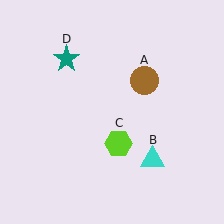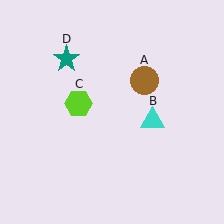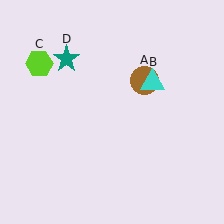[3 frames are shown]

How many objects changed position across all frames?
2 objects changed position: cyan triangle (object B), lime hexagon (object C).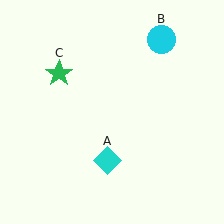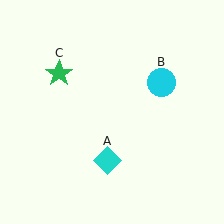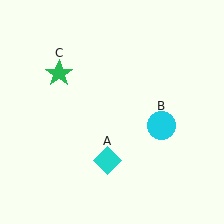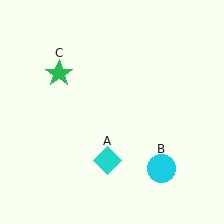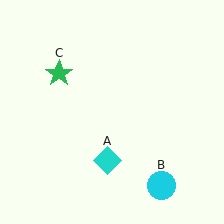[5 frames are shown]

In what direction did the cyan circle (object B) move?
The cyan circle (object B) moved down.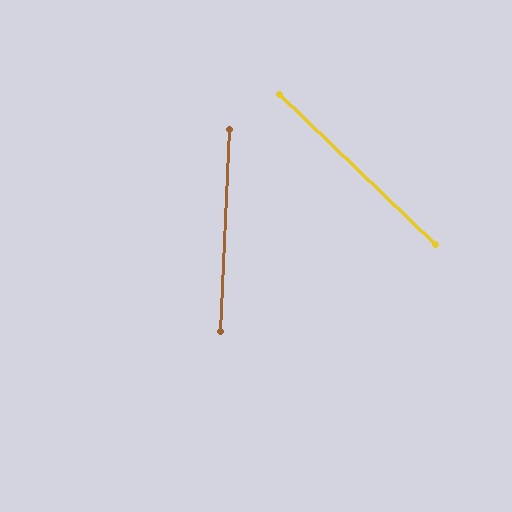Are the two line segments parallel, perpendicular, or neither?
Neither parallel nor perpendicular — they differ by about 49°.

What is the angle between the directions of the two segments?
Approximately 49 degrees.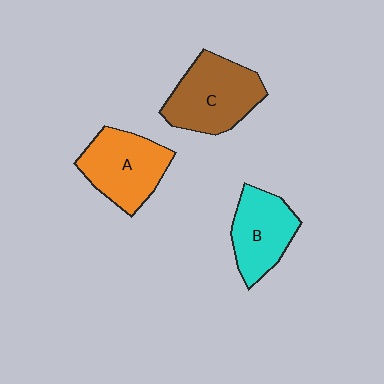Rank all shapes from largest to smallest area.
From largest to smallest: C (brown), A (orange), B (cyan).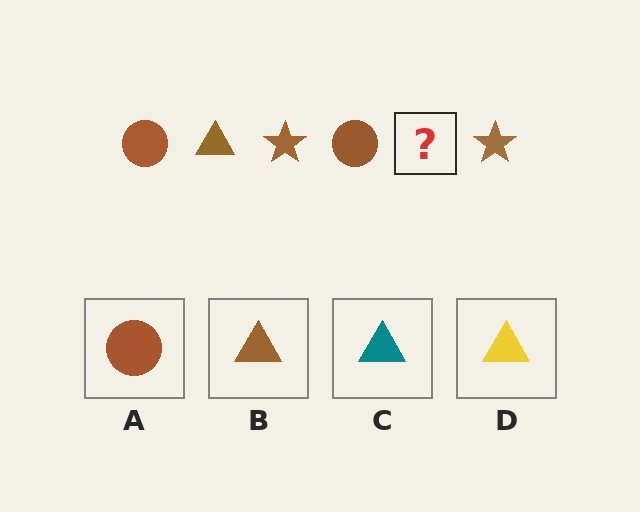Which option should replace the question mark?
Option B.